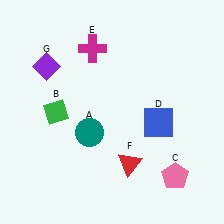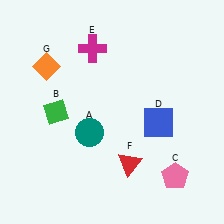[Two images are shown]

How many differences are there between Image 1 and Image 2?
There is 1 difference between the two images.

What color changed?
The diamond (G) changed from purple in Image 1 to orange in Image 2.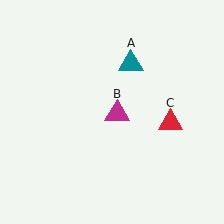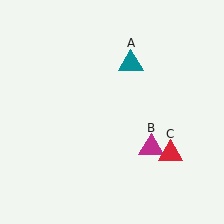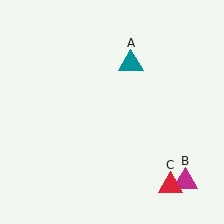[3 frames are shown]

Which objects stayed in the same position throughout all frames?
Teal triangle (object A) remained stationary.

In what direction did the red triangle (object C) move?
The red triangle (object C) moved down.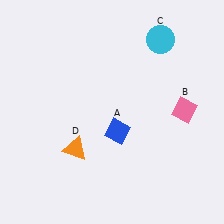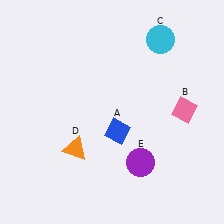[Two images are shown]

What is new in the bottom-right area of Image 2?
A purple circle (E) was added in the bottom-right area of Image 2.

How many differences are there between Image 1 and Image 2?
There is 1 difference between the two images.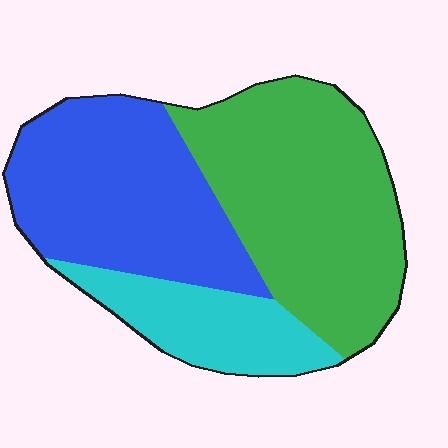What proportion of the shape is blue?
Blue covers 37% of the shape.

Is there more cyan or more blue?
Blue.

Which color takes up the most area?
Green, at roughly 45%.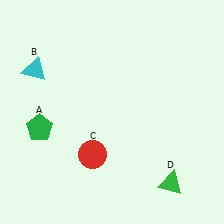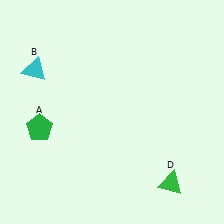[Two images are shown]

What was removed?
The red circle (C) was removed in Image 2.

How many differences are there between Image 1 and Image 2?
There is 1 difference between the two images.